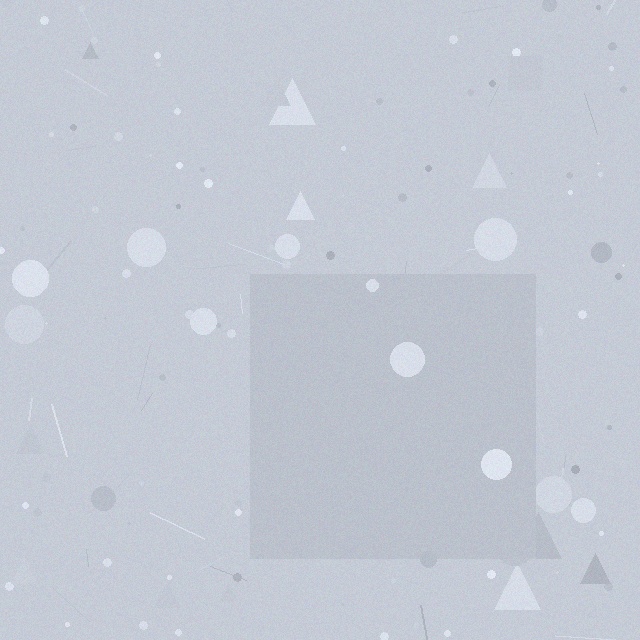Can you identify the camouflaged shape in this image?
The camouflaged shape is a square.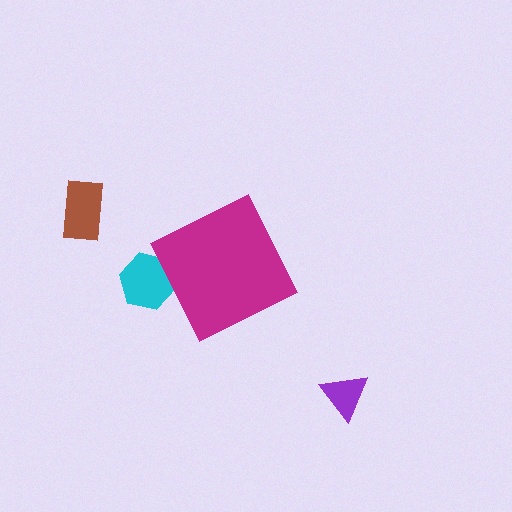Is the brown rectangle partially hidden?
No, the brown rectangle is fully visible.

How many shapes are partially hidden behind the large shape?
1 shape is partially hidden.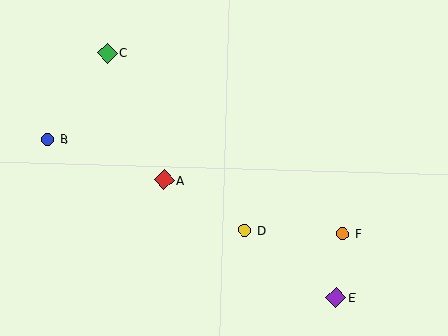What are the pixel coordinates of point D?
Point D is at (245, 230).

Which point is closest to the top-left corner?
Point C is closest to the top-left corner.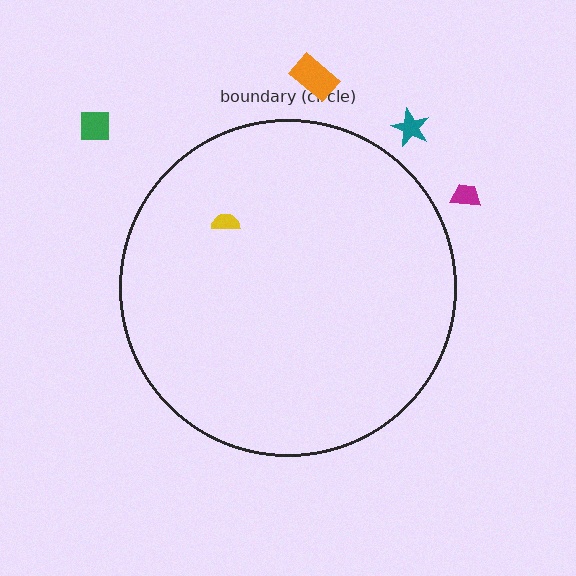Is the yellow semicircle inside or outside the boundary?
Inside.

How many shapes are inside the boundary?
1 inside, 4 outside.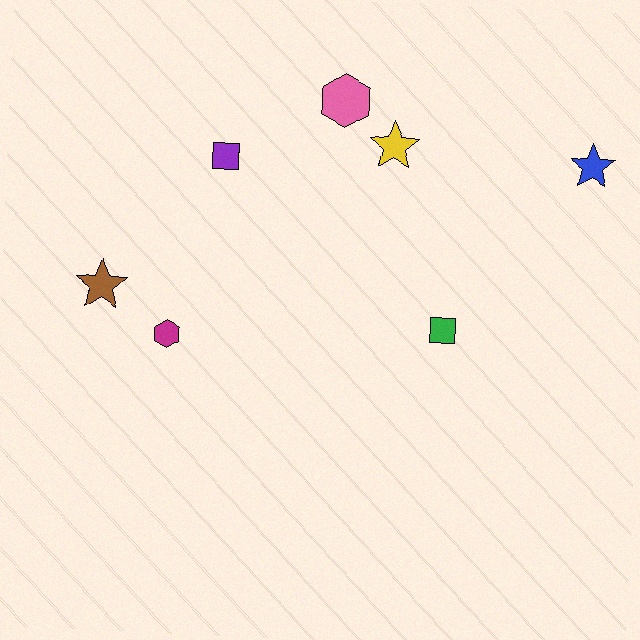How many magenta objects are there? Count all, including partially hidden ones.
There is 1 magenta object.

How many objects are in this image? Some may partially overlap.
There are 7 objects.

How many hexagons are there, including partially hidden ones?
There are 2 hexagons.